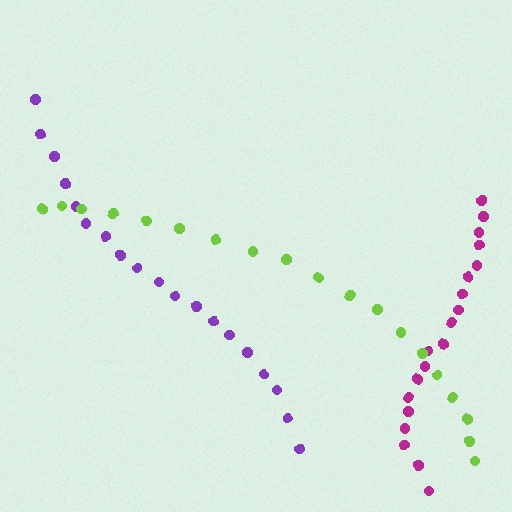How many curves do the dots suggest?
There are 3 distinct paths.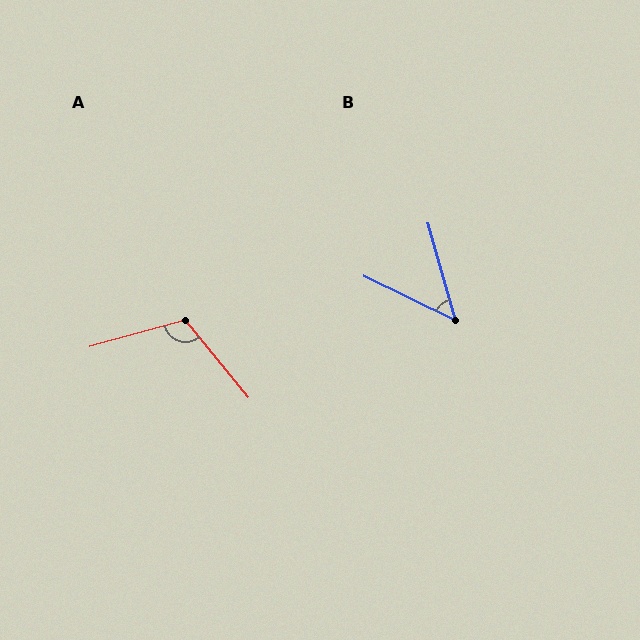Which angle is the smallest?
B, at approximately 48 degrees.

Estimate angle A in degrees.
Approximately 114 degrees.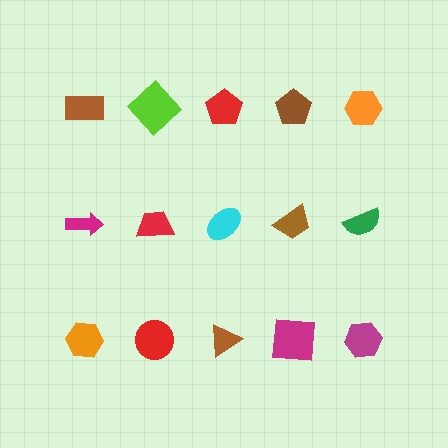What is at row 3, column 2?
A red circle.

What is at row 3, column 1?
An orange hexagon.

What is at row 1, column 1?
A brown rectangle.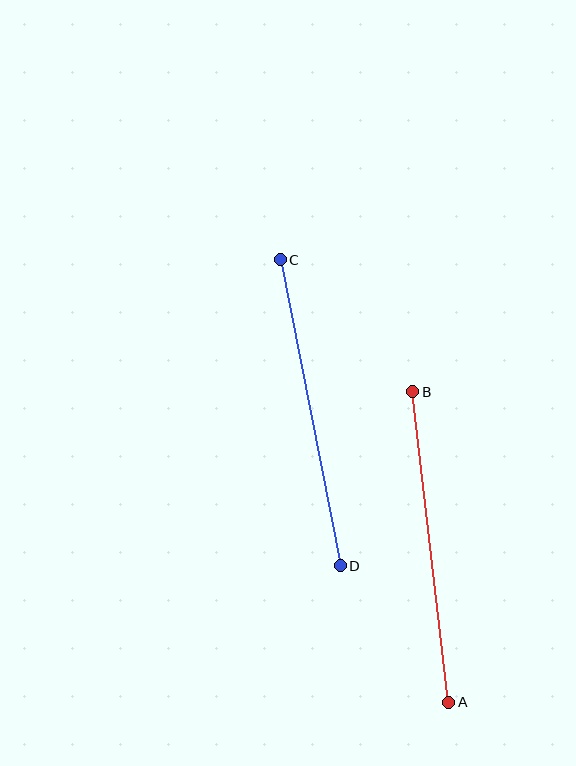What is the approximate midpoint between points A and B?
The midpoint is at approximately (431, 547) pixels.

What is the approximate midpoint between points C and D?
The midpoint is at approximately (310, 413) pixels.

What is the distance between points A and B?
The distance is approximately 312 pixels.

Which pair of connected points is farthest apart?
Points A and B are farthest apart.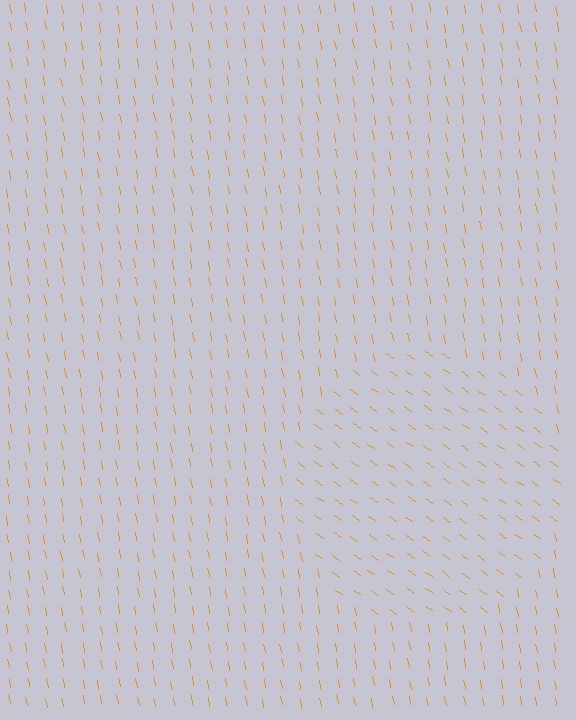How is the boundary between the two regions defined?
The boundary is defined purely by a change in line orientation (approximately 45 degrees difference). All lines are the same color and thickness.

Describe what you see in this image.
The image is filled with small orange line segments. A circle region in the image has lines oriented differently from the surrounding lines, creating a visible texture boundary.